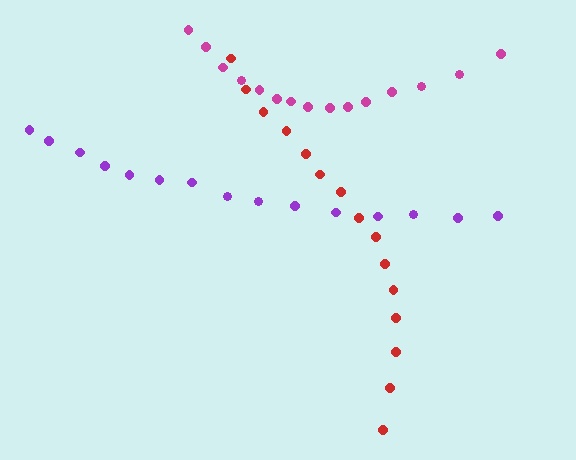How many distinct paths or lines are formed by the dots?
There are 3 distinct paths.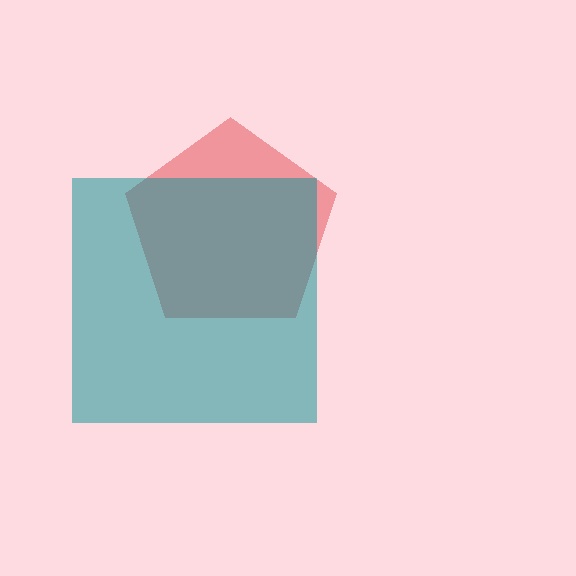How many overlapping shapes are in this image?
There are 2 overlapping shapes in the image.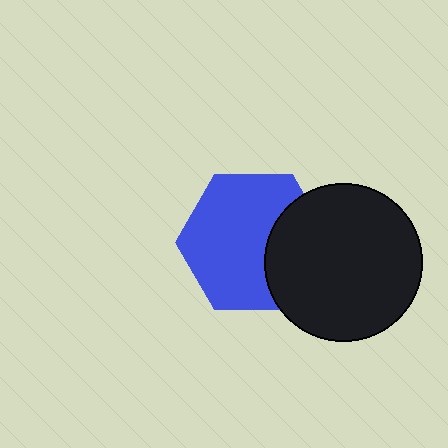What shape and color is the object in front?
The object in front is a black circle.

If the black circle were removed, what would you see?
You would see the complete blue hexagon.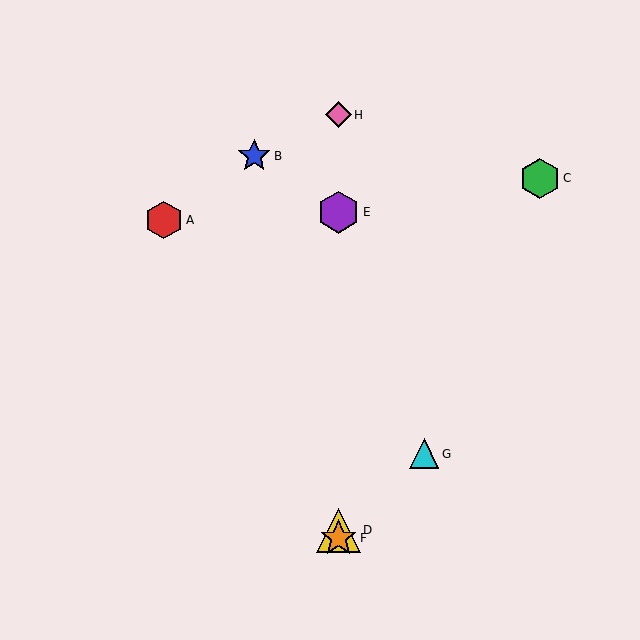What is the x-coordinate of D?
Object D is at x≈338.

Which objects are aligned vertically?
Objects D, E, F, H are aligned vertically.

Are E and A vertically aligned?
No, E is at x≈338 and A is at x≈164.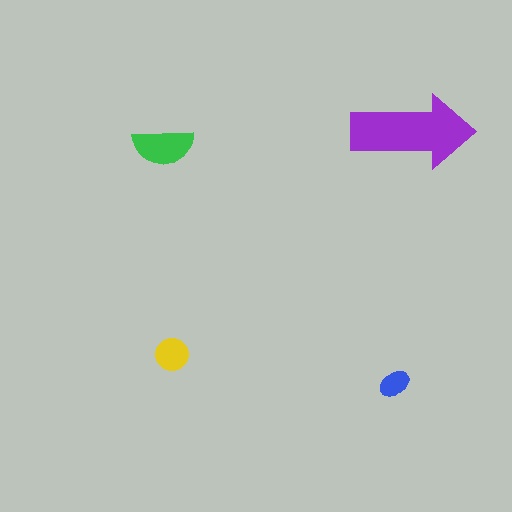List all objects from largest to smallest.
The purple arrow, the green semicircle, the yellow circle, the blue ellipse.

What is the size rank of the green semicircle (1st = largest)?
2nd.